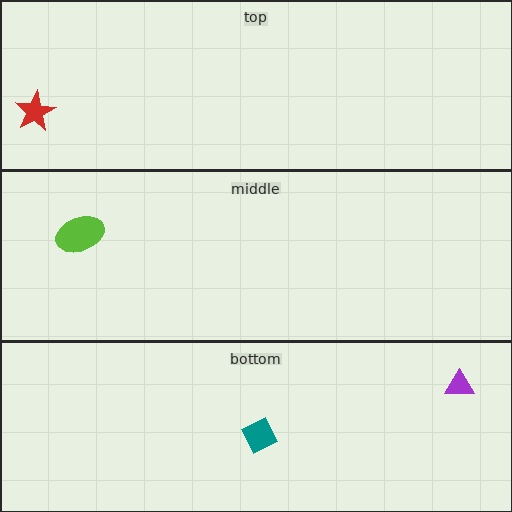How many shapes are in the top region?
1.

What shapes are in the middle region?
The lime ellipse.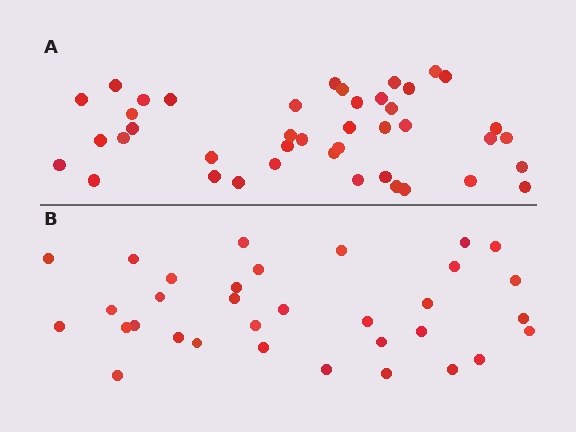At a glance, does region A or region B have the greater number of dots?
Region A (the top region) has more dots.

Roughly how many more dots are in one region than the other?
Region A has roughly 8 or so more dots than region B.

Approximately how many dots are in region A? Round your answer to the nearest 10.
About 40 dots. (The exact count is 42, which rounds to 40.)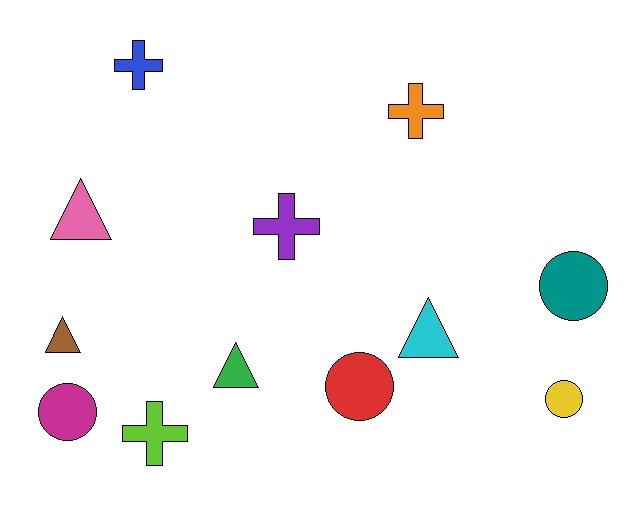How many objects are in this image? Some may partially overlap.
There are 12 objects.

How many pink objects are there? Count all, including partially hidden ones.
There is 1 pink object.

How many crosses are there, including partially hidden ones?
There are 4 crosses.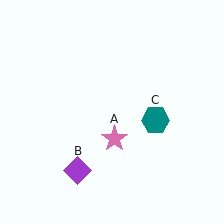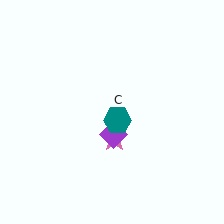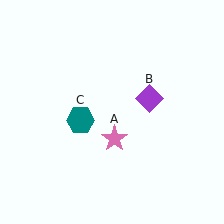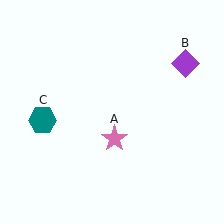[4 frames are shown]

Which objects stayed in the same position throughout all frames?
Pink star (object A) remained stationary.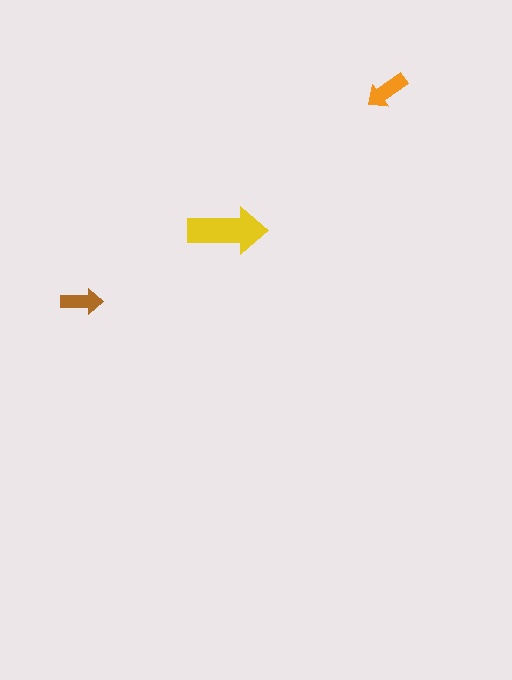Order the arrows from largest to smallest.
the yellow one, the orange one, the brown one.